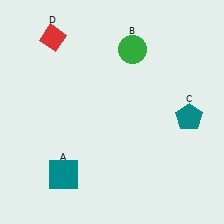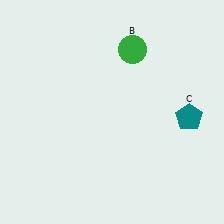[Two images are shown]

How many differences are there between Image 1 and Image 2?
There are 2 differences between the two images.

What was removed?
The red diamond (D), the teal square (A) were removed in Image 2.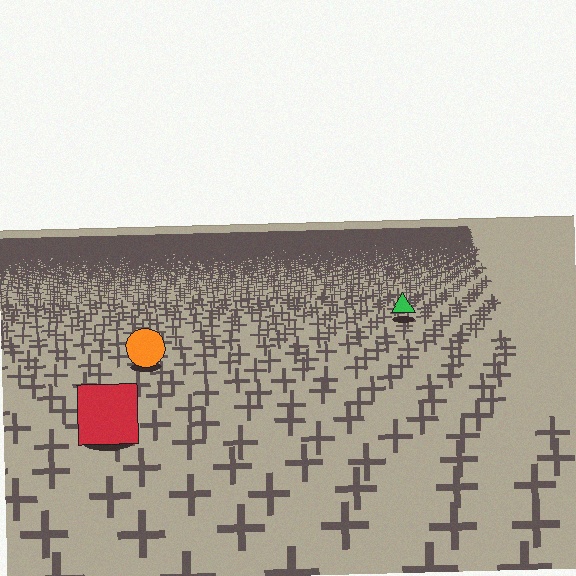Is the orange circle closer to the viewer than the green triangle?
Yes. The orange circle is closer — you can tell from the texture gradient: the ground texture is coarser near it.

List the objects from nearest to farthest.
From nearest to farthest: the red square, the orange circle, the green triangle.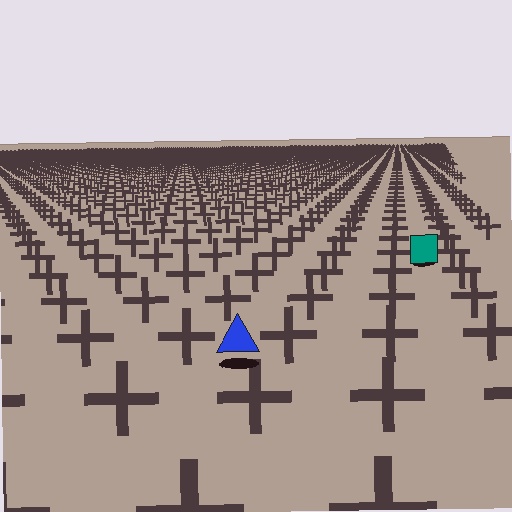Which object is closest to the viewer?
The blue triangle is closest. The texture marks near it are larger and more spread out.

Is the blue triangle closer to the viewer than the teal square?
Yes. The blue triangle is closer — you can tell from the texture gradient: the ground texture is coarser near it.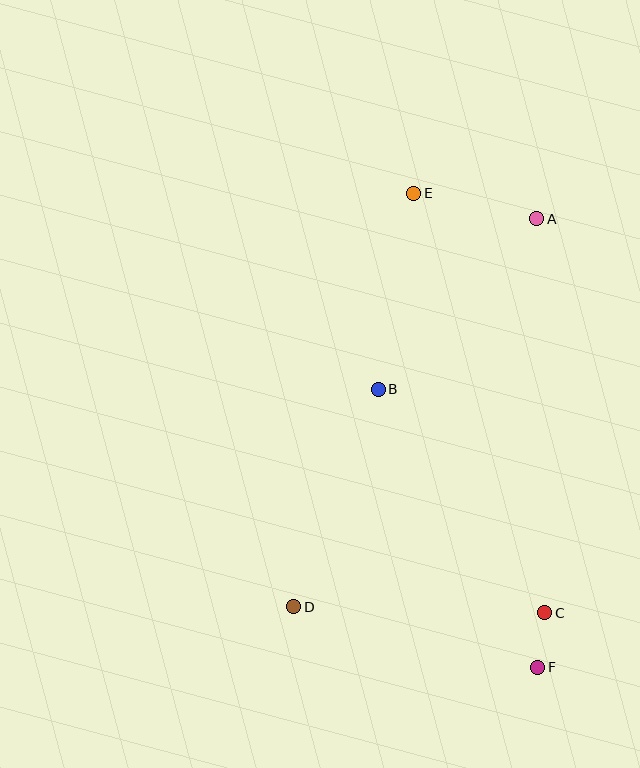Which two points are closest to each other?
Points C and F are closest to each other.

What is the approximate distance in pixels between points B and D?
The distance between B and D is approximately 233 pixels.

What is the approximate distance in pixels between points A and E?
The distance between A and E is approximately 126 pixels.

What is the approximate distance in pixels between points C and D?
The distance between C and D is approximately 251 pixels.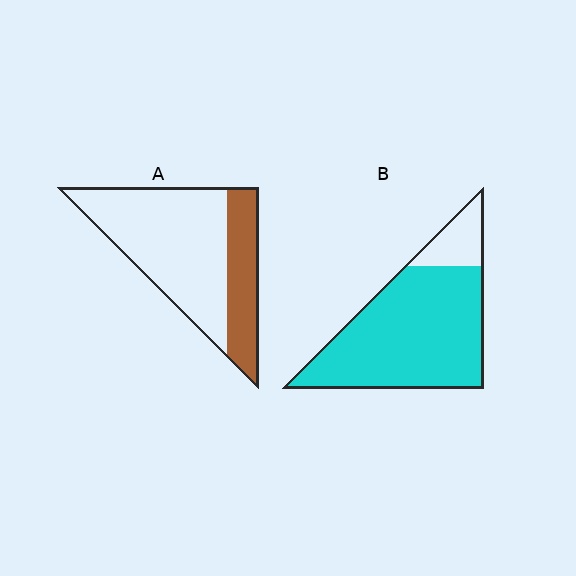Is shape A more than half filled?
No.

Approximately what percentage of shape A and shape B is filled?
A is approximately 30% and B is approximately 85%.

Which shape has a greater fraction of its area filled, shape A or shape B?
Shape B.